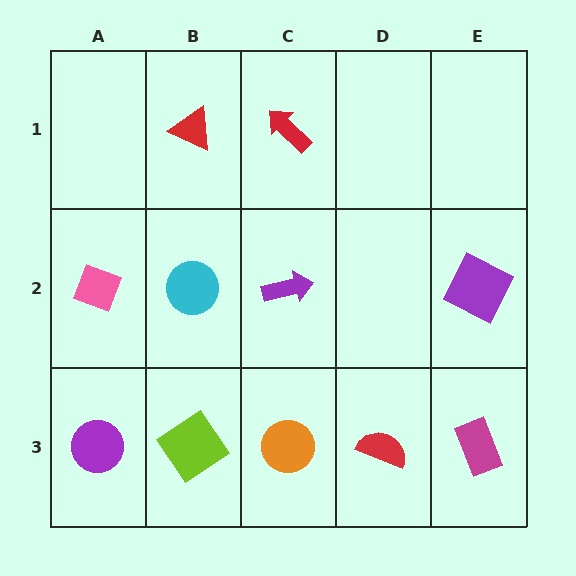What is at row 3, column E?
A magenta rectangle.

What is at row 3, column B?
A lime diamond.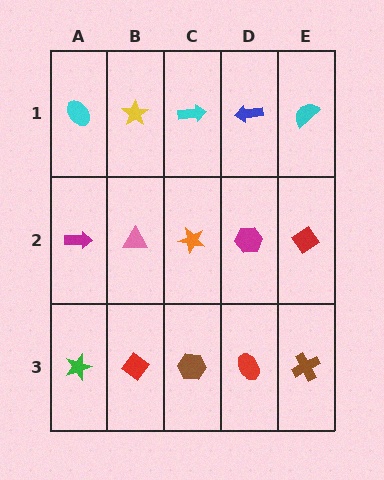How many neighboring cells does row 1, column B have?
3.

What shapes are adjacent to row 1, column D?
A magenta hexagon (row 2, column D), a cyan arrow (row 1, column C), a cyan semicircle (row 1, column E).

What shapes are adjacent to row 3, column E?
A red diamond (row 2, column E), a red ellipse (row 3, column D).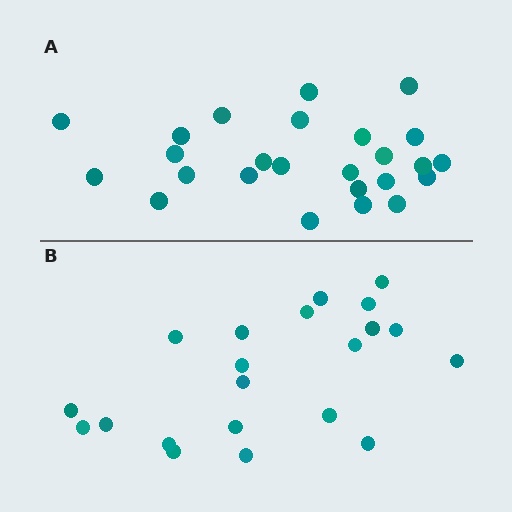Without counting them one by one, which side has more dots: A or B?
Region A (the top region) has more dots.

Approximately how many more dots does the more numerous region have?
Region A has about 4 more dots than region B.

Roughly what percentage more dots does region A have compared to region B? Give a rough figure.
About 20% more.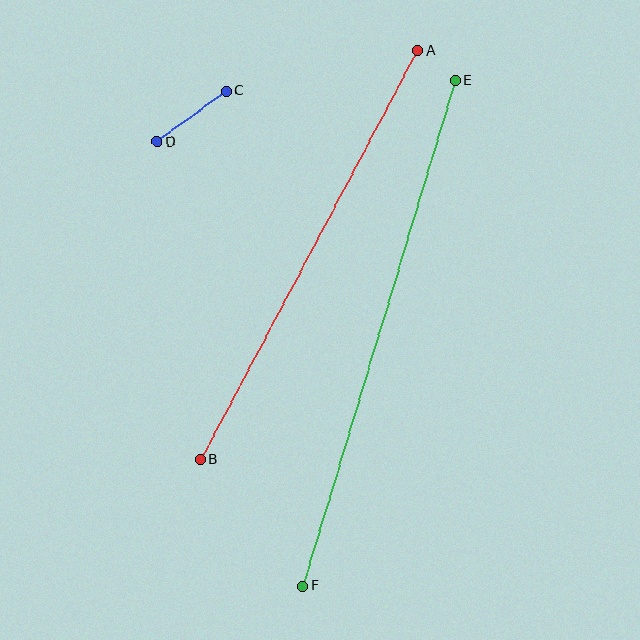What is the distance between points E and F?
The distance is approximately 528 pixels.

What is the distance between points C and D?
The distance is approximately 86 pixels.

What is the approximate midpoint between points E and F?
The midpoint is at approximately (379, 333) pixels.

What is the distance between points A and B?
The distance is approximately 463 pixels.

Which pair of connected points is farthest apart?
Points E and F are farthest apart.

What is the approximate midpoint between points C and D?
The midpoint is at approximately (192, 116) pixels.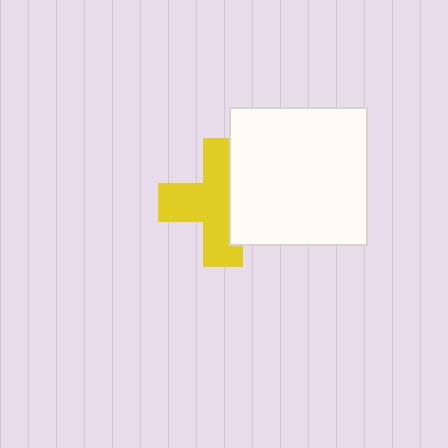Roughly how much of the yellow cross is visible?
About half of it is visible (roughly 63%).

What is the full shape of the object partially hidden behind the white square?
The partially hidden object is a yellow cross.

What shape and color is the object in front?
The object in front is a white square.